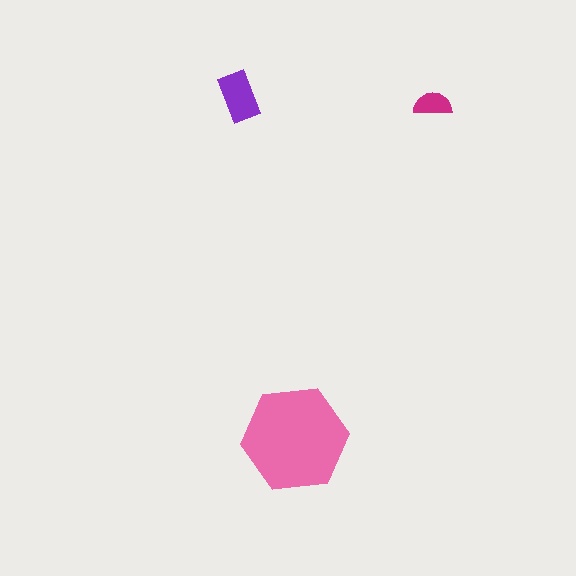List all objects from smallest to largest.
The magenta semicircle, the purple rectangle, the pink hexagon.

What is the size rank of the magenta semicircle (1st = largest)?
3rd.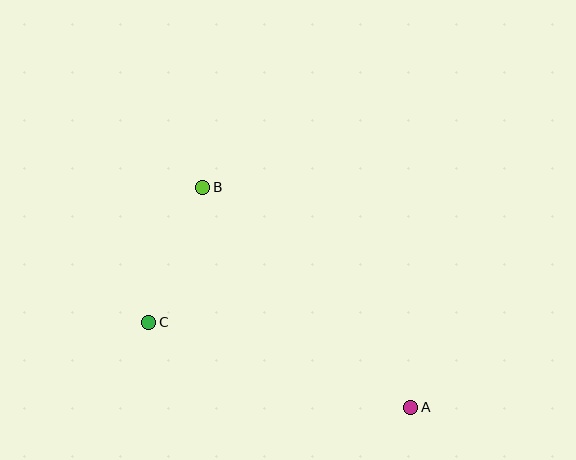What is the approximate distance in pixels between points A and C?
The distance between A and C is approximately 276 pixels.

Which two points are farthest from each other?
Points A and B are farthest from each other.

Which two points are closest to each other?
Points B and C are closest to each other.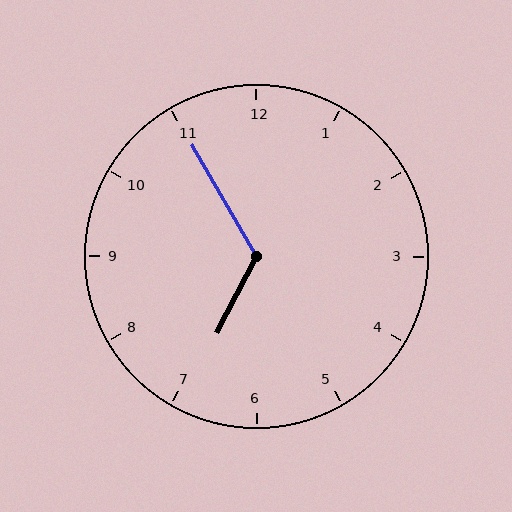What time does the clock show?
6:55.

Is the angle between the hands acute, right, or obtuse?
It is obtuse.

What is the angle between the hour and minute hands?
Approximately 122 degrees.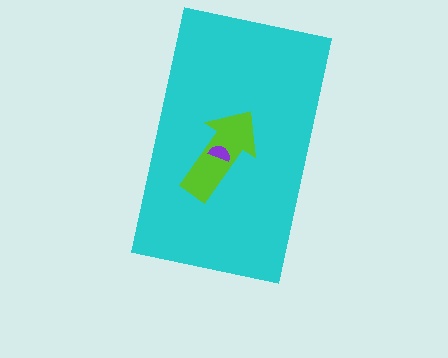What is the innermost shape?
The purple semicircle.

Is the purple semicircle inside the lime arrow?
Yes.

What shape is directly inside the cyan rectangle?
The lime arrow.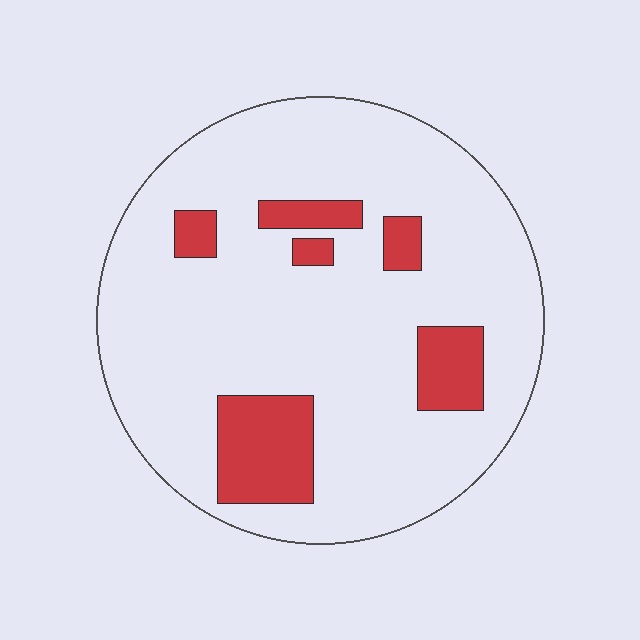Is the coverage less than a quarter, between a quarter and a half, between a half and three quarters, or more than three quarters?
Less than a quarter.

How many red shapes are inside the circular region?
6.